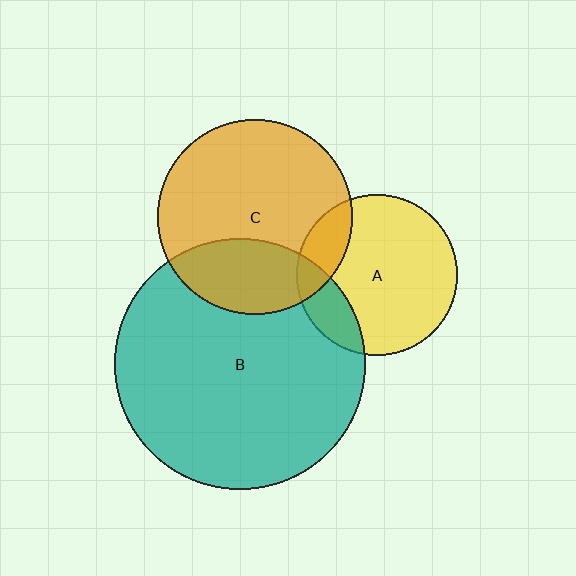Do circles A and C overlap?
Yes.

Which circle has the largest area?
Circle B (teal).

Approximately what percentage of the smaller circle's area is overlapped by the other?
Approximately 15%.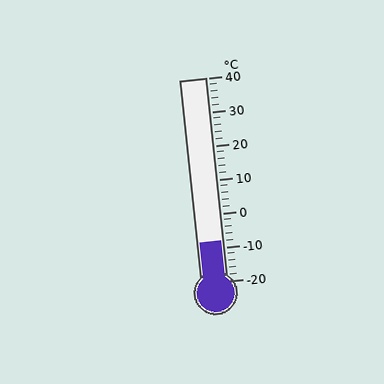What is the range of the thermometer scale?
The thermometer scale ranges from -20°C to 40°C.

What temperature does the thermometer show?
The thermometer shows approximately -8°C.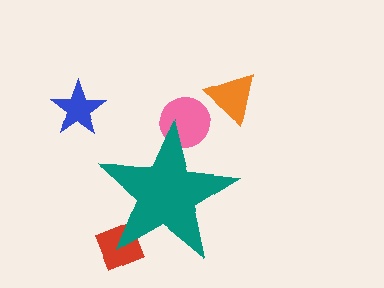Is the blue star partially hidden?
No, the blue star is fully visible.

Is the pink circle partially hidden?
Yes, the pink circle is partially hidden behind the teal star.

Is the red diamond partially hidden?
Yes, the red diamond is partially hidden behind the teal star.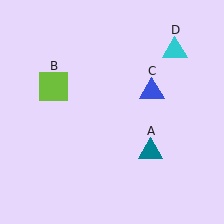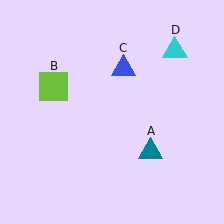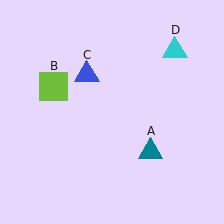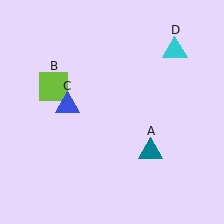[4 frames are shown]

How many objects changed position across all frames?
1 object changed position: blue triangle (object C).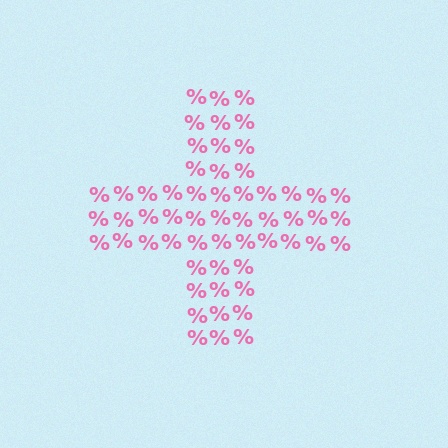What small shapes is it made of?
It is made of small percent signs.